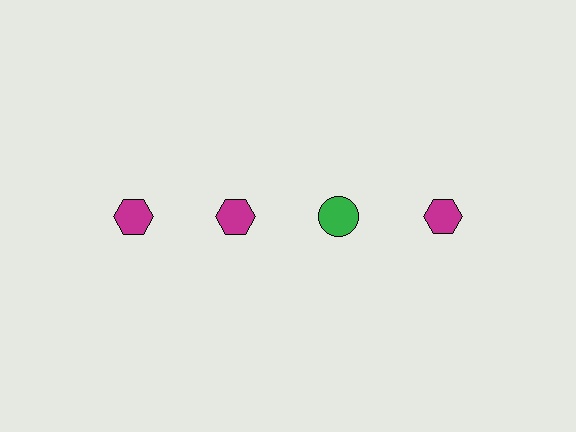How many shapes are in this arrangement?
There are 4 shapes arranged in a grid pattern.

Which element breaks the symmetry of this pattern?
The green circle in the top row, center column breaks the symmetry. All other shapes are magenta hexagons.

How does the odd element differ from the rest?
It differs in both color (green instead of magenta) and shape (circle instead of hexagon).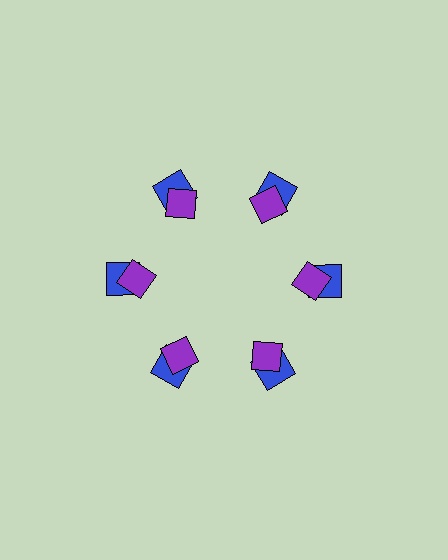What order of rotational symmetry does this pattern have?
This pattern has 6-fold rotational symmetry.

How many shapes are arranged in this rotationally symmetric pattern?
There are 12 shapes, arranged in 6 groups of 2.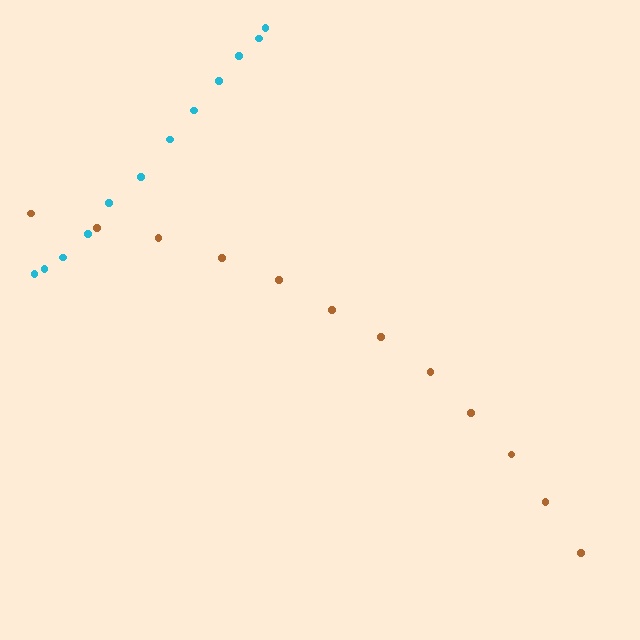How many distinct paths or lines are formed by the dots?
There are 2 distinct paths.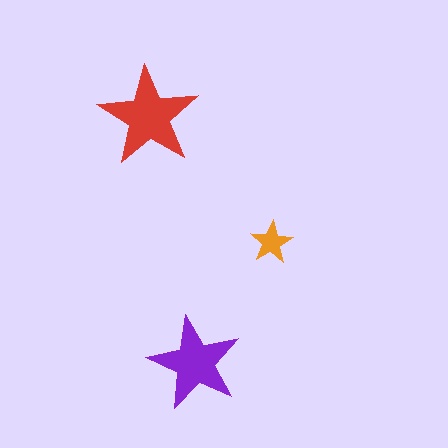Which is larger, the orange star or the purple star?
The purple one.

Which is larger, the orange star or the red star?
The red one.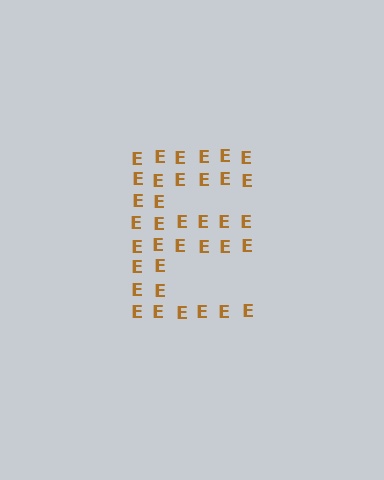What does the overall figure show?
The overall figure shows the letter E.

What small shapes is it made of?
It is made of small letter E's.